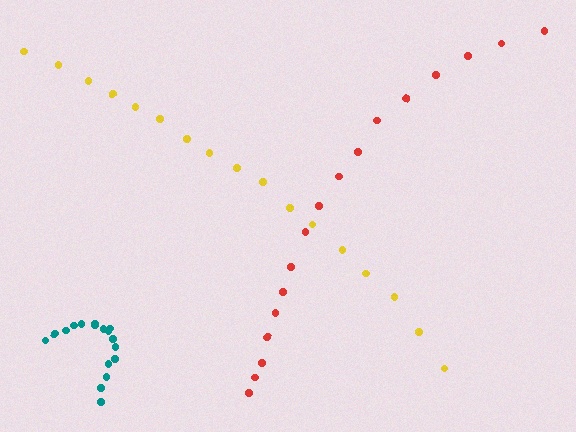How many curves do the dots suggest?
There are 3 distinct paths.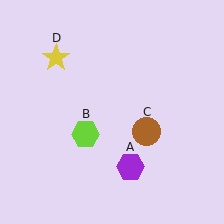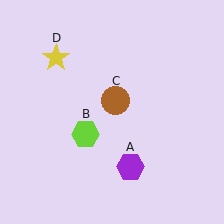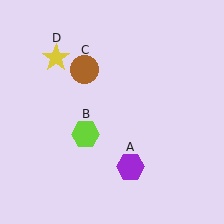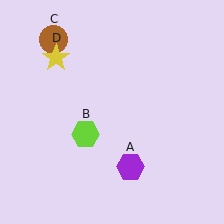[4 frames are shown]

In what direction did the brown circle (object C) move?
The brown circle (object C) moved up and to the left.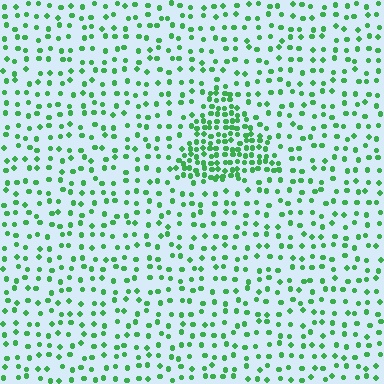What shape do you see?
I see a triangle.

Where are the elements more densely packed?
The elements are more densely packed inside the triangle boundary.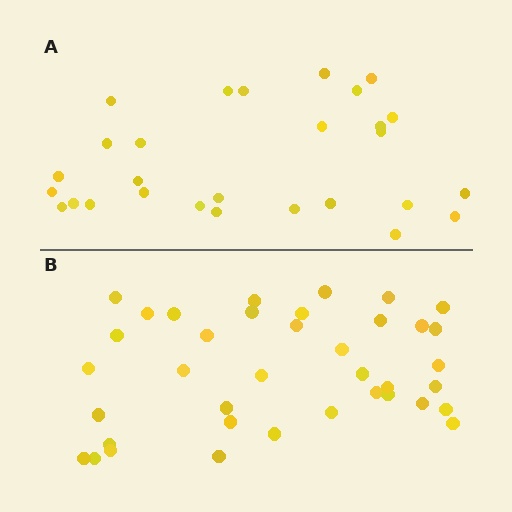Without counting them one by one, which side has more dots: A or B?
Region B (the bottom region) has more dots.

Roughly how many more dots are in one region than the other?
Region B has roughly 10 or so more dots than region A.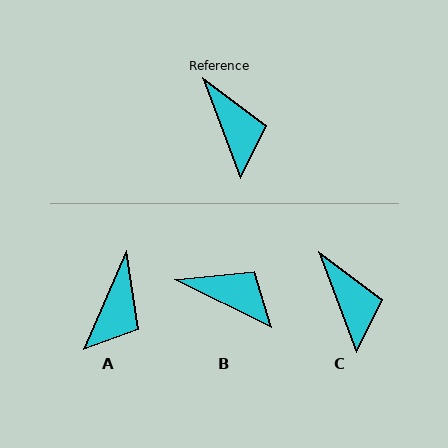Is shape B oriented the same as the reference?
No, it is off by about 43 degrees.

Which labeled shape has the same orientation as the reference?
C.